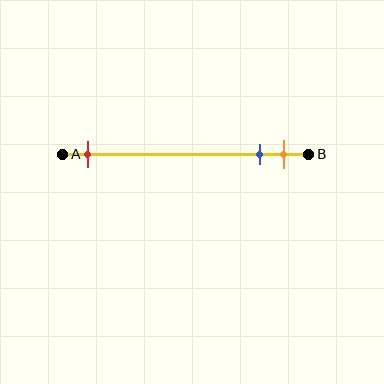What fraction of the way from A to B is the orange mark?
The orange mark is approximately 90% (0.9) of the way from A to B.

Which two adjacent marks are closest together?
The blue and orange marks are the closest adjacent pair.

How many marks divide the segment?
There are 3 marks dividing the segment.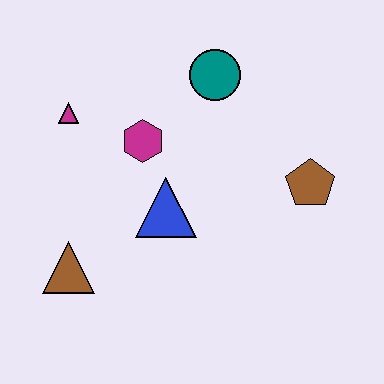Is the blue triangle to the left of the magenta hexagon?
No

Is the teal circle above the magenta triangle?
Yes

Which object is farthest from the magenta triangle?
The brown pentagon is farthest from the magenta triangle.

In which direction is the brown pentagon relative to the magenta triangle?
The brown pentagon is to the right of the magenta triangle.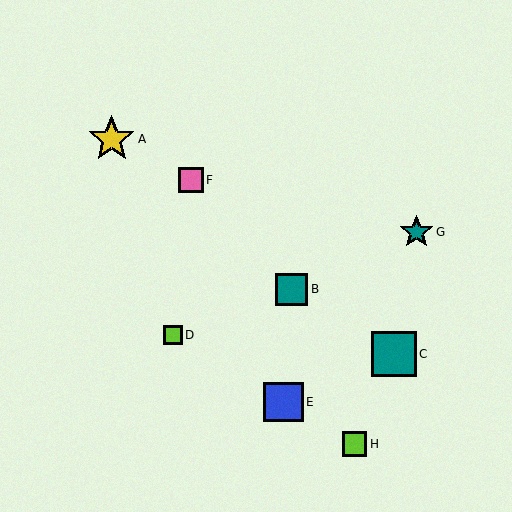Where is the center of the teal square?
The center of the teal square is at (394, 354).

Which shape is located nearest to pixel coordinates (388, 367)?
The teal square (labeled C) at (394, 354) is nearest to that location.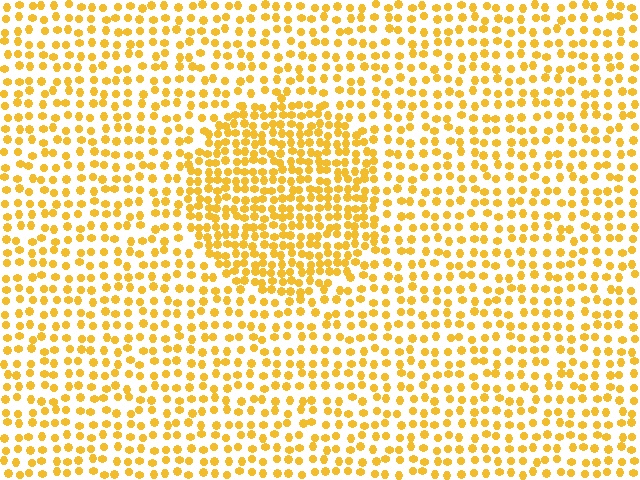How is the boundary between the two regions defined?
The boundary is defined by a change in element density (approximately 1.8x ratio). All elements are the same color, size, and shape.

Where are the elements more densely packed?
The elements are more densely packed inside the circle boundary.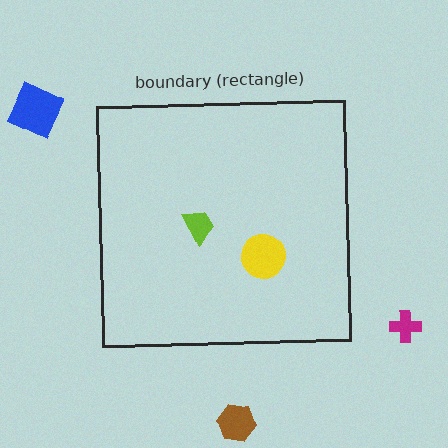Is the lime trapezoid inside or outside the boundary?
Inside.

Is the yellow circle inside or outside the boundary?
Inside.